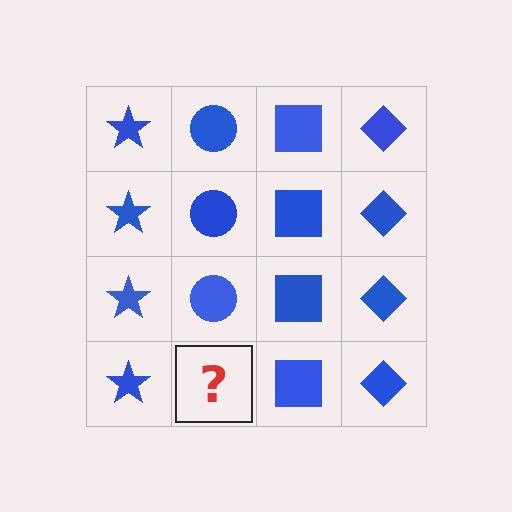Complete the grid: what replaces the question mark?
The question mark should be replaced with a blue circle.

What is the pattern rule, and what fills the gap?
The rule is that each column has a consistent shape. The gap should be filled with a blue circle.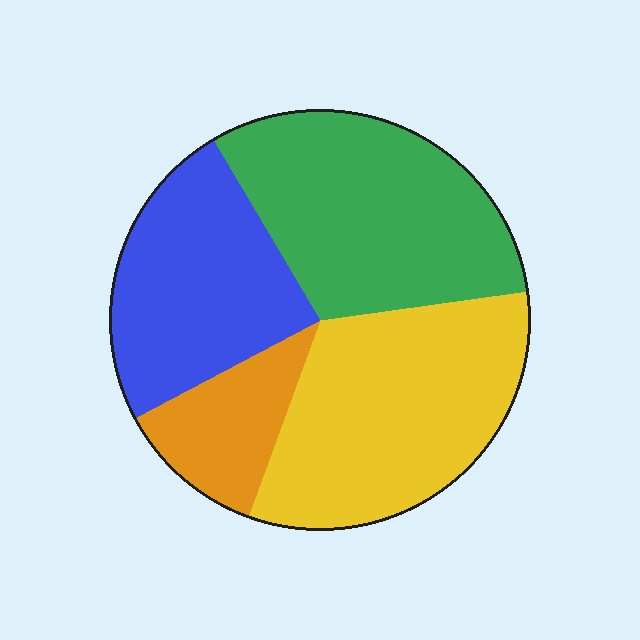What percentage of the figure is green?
Green covers roughly 30% of the figure.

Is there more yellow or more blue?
Yellow.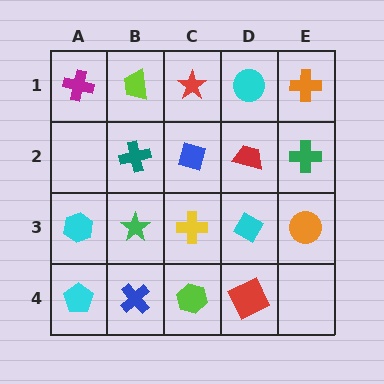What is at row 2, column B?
A teal cross.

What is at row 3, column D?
A cyan diamond.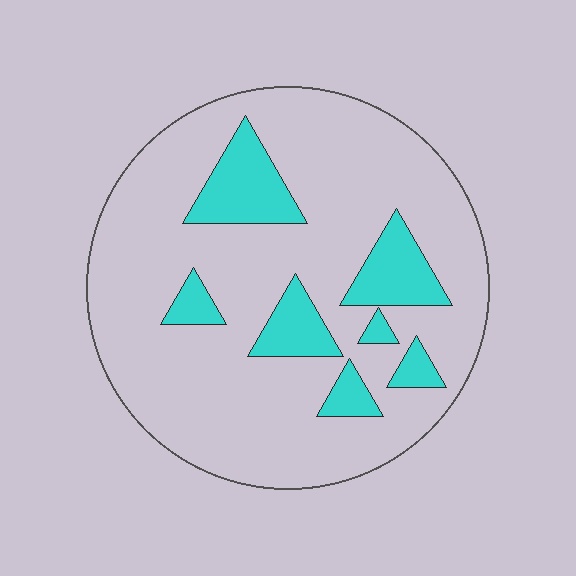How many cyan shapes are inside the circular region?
7.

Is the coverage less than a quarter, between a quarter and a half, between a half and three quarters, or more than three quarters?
Less than a quarter.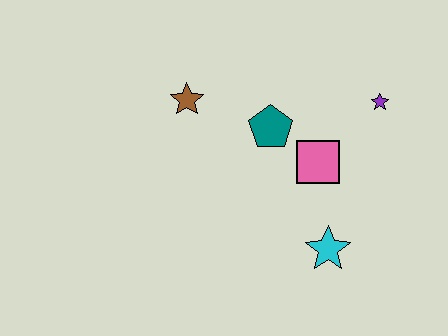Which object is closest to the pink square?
The teal pentagon is closest to the pink square.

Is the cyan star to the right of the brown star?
Yes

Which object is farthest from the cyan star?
The brown star is farthest from the cyan star.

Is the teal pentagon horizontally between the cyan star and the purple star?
No